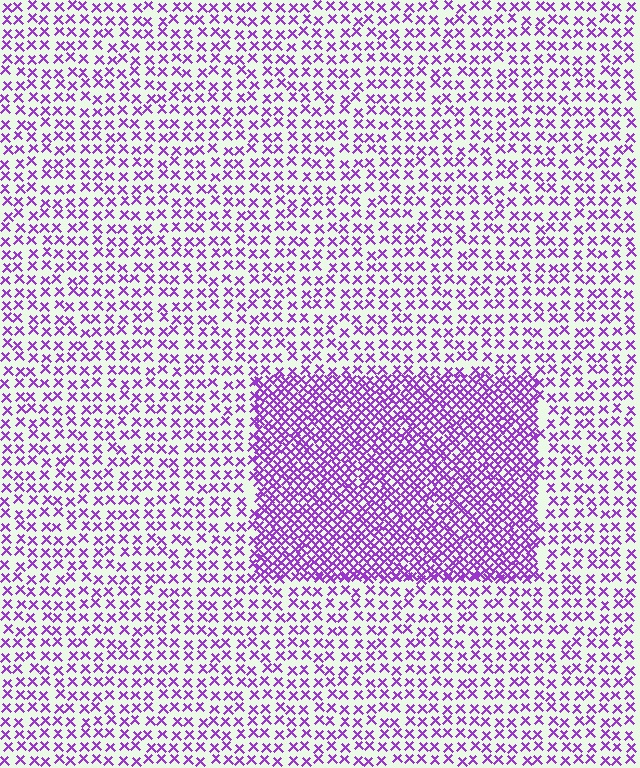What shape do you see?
I see a rectangle.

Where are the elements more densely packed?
The elements are more densely packed inside the rectangle boundary.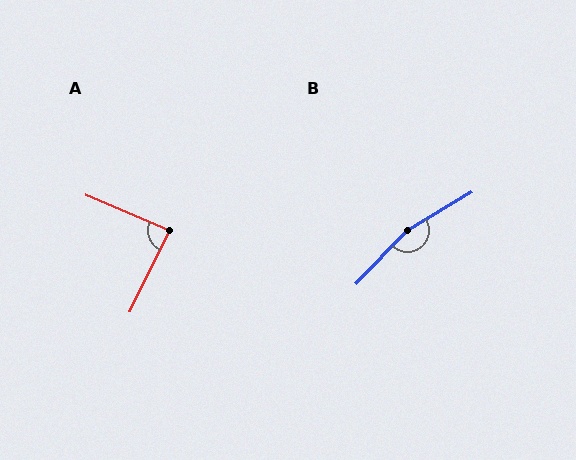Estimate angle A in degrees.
Approximately 87 degrees.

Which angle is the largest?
B, at approximately 165 degrees.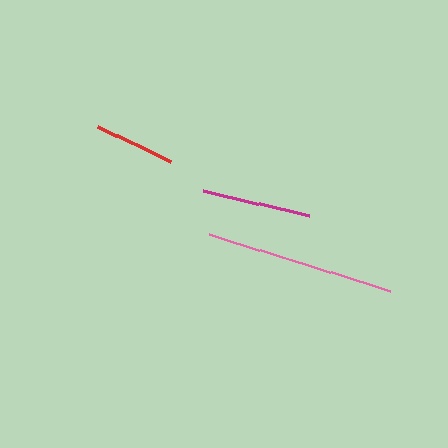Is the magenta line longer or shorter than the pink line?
The pink line is longer than the magenta line.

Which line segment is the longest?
The pink line is the longest at approximately 189 pixels.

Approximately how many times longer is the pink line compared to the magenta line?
The pink line is approximately 1.7 times the length of the magenta line.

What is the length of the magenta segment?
The magenta segment is approximately 109 pixels long.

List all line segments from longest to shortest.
From longest to shortest: pink, magenta, red.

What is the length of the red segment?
The red segment is approximately 82 pixels long.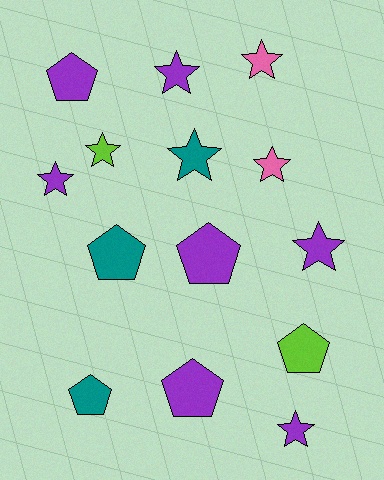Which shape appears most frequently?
Star, with 8 objects.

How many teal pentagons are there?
There are 2 teal pentagons.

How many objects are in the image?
There are 14 objects.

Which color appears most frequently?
Purple, with 7 objects.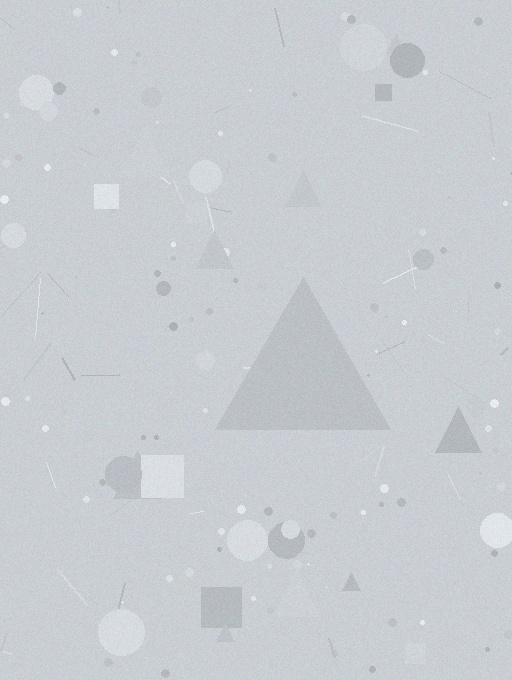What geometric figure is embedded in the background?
A triangle is embedded in the background.